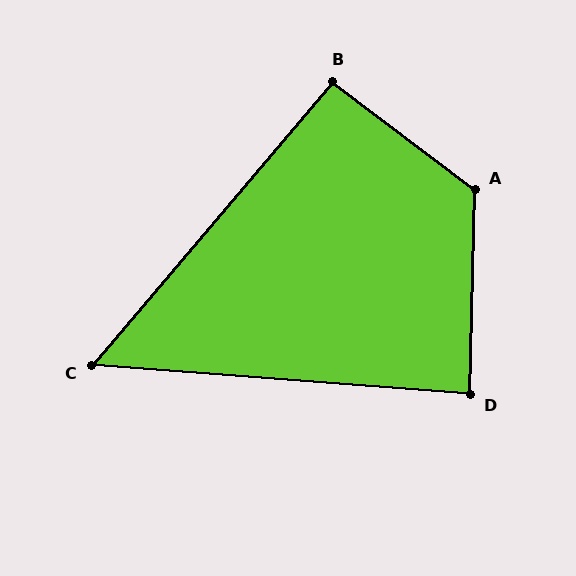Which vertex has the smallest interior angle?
C, at approximately 54 degrees.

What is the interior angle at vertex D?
Approximately 87 degrees (approximately right).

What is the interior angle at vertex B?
Approximately 93 degrees (approximately right).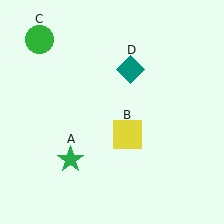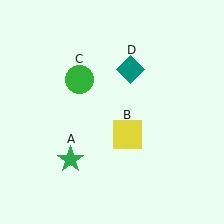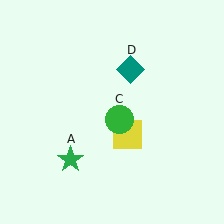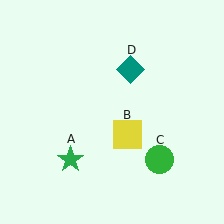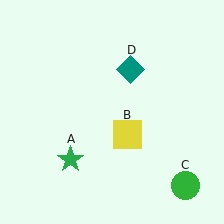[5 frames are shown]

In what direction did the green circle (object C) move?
The green circle (object C) moved down and to the right.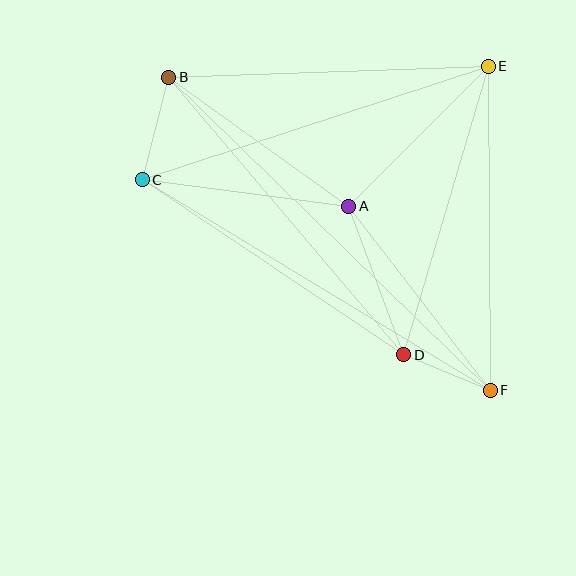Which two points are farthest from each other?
Points B and F are farthest from each other.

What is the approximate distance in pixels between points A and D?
The distance between A and D is approximately 158 pixels.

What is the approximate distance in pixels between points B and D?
The distance between B and D is approximately 364 pixels.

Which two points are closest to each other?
Points D and F are closest to each other.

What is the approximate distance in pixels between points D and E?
The distance between D and E is approximately 301 pixels.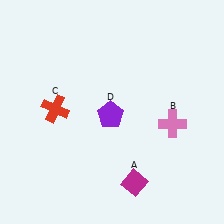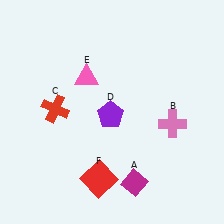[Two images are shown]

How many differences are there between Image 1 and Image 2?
There are 2 differences between the two images.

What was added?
A pink triangle (E), a red square (F) were added in Image 2.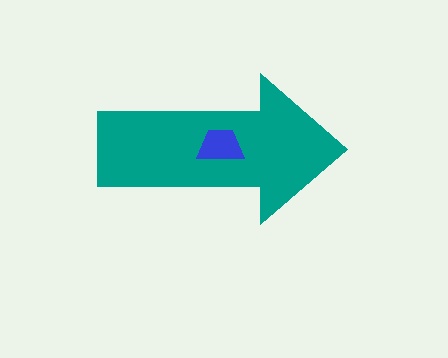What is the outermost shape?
The teal arrow.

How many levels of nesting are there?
2.